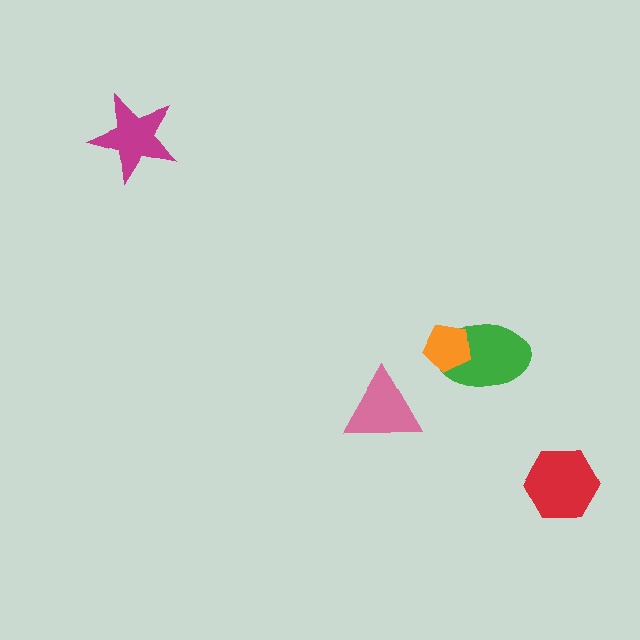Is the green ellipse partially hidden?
Yes, it is partially covered by another shape.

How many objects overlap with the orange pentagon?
1 object overlaps with the orange pentagon.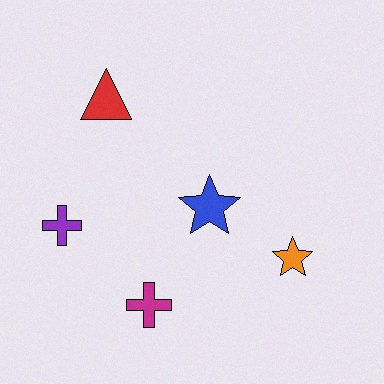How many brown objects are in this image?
There are no brown objects.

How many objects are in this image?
There are 5 objects.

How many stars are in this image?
There are 2 stars.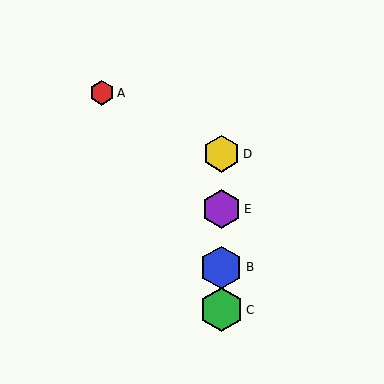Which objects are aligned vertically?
Objects B, C, D, E are aligned vertically.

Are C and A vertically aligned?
No, C is at x≈221 and A is at x≈102.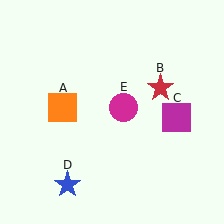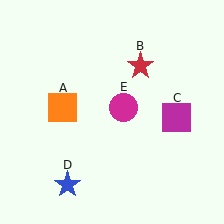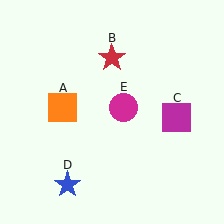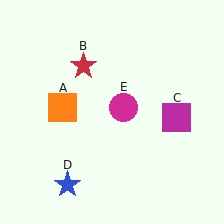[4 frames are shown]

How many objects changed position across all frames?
1 object changed position: red star (object B).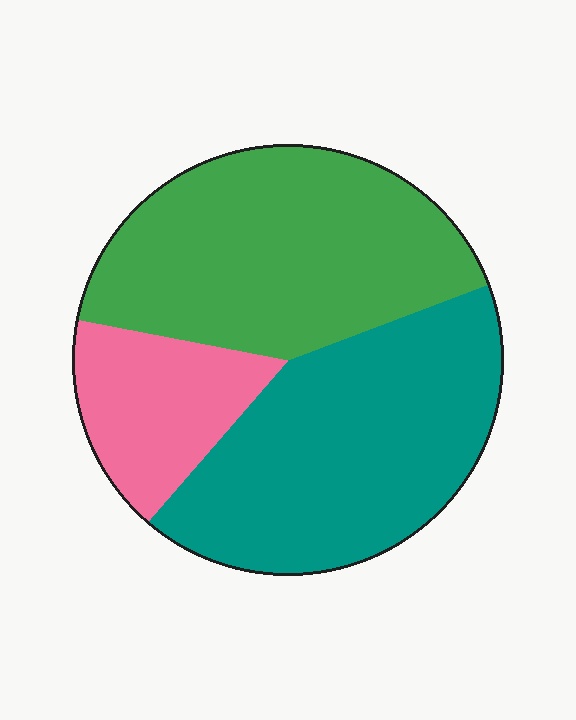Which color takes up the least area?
Pink, at roughly 15%.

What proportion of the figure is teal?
Teal takes up between a third and a half of the figure.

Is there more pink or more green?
Green.